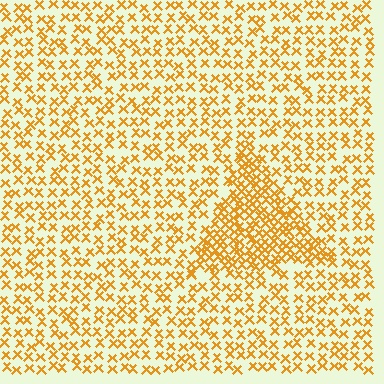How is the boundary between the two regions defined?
The boundary is defined by a change in element density (approximately 2.0x ratio). All elements are the same color, size, and shape.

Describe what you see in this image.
The image contains small orange elements arranged at two different densities. A triangle-shaped region is visible where the elements are more densely packed than the surrounding area.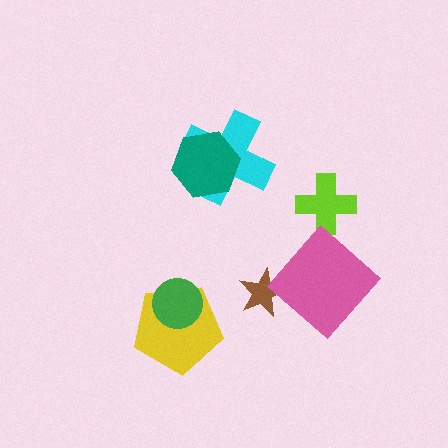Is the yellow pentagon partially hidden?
Yes, it is partially covered by another shape.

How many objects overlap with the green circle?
1 object overlaps with the green circle.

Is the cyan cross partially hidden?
Yes, it is partially covered by another shape.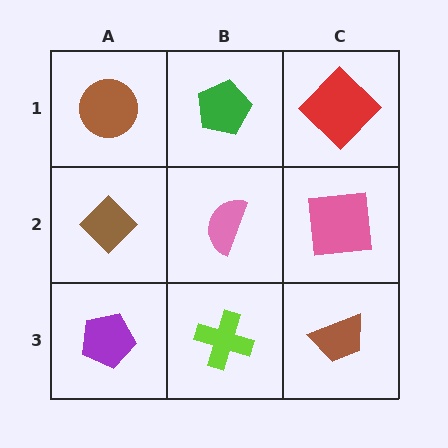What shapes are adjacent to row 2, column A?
A brown circle (row 1, column A), a purple pentagon (row 3, column A), a pink semicircle (row 2, column B).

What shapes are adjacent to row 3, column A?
A brown diamond (row 2, column A), a lime cross (row 3, column B).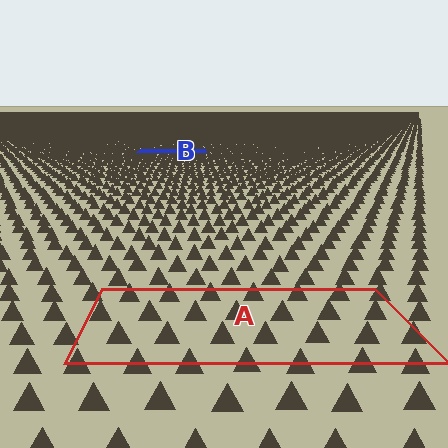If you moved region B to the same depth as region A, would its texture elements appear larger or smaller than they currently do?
They would appear larger. At a closer depth, the same texture elements are projected at a bigger on-screen size.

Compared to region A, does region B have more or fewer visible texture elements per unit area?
Region B has more texture elements per unit area — they are packed more densely because it is farther away.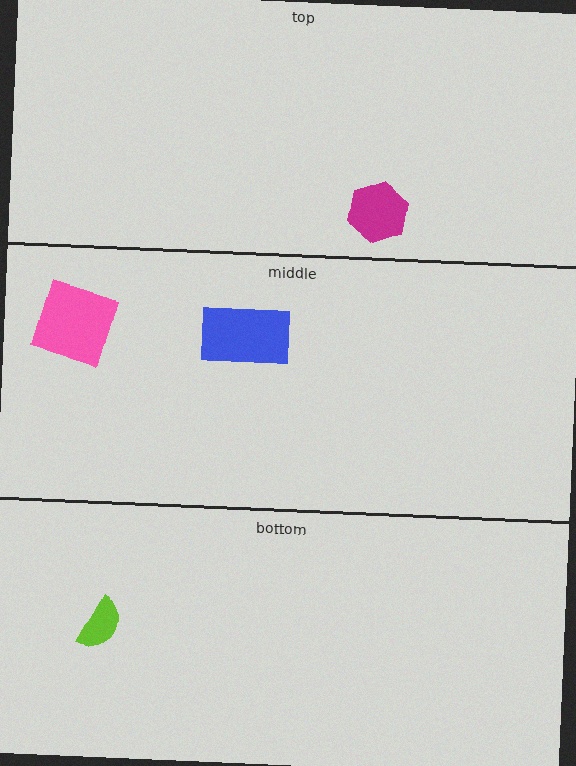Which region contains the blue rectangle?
The middle region.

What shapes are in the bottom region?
The lime semicircle.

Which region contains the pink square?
The middle region.